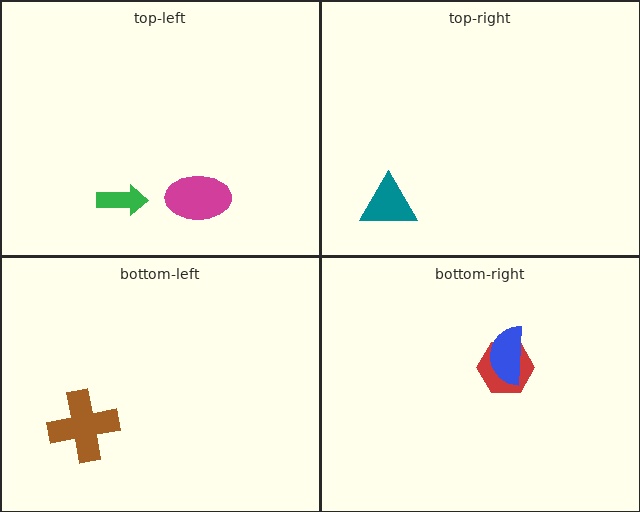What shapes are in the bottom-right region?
The red hexagon, the blue semicircle.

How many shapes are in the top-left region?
2.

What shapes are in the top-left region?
The green arrow, the magenta ellipse.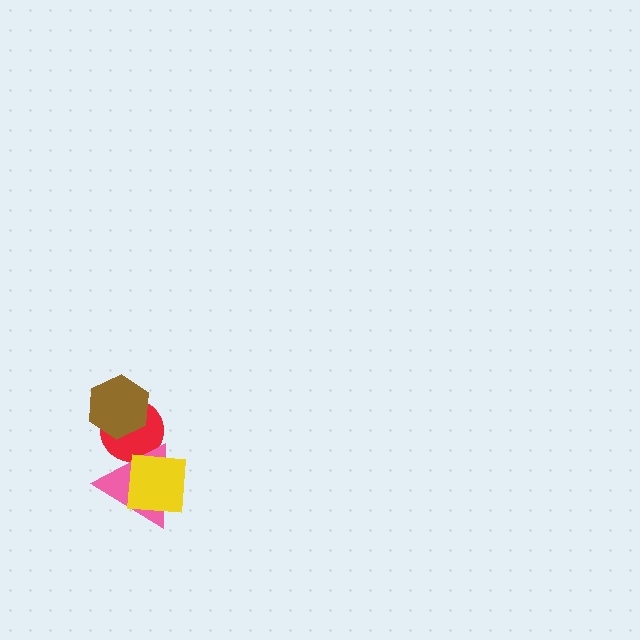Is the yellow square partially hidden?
No, no other shape covers it.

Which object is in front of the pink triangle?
The yellow square is in front of the pink triangle.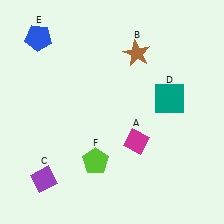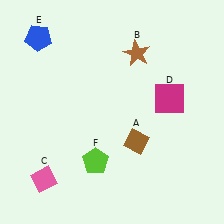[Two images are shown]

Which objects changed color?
A changed from magenta to brown. C changed from purple to pink. D changed from teal to magenta.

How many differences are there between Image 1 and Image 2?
There are 3 differences between the two images.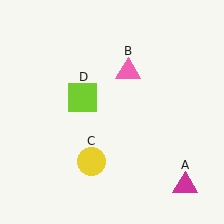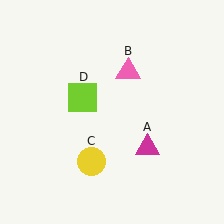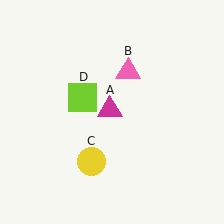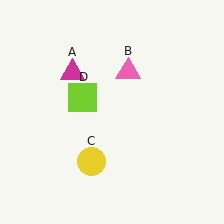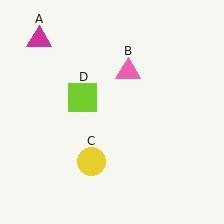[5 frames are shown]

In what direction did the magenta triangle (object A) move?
The magenta triangle (object A) moved up and to the left.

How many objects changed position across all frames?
1 object changed position: magenta triangle (object A).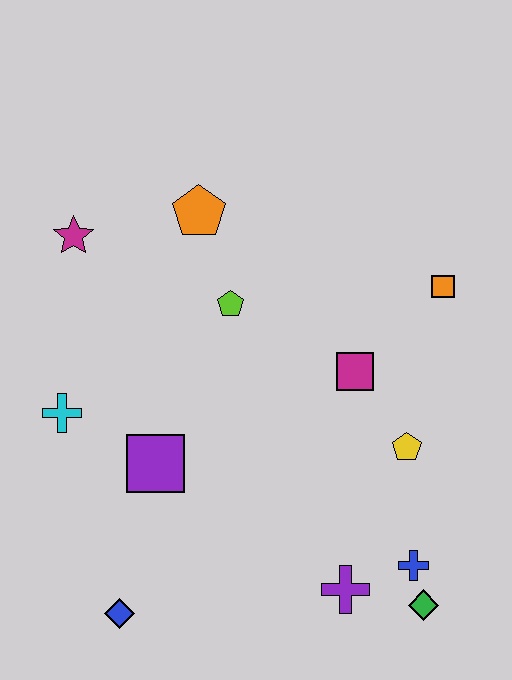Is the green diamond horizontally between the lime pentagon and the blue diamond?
No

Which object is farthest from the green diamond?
The magenta star is farthest from the green diamond.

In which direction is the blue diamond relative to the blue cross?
The blue diamond is to the left of the blue cross.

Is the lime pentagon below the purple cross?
No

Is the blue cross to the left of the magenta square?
No